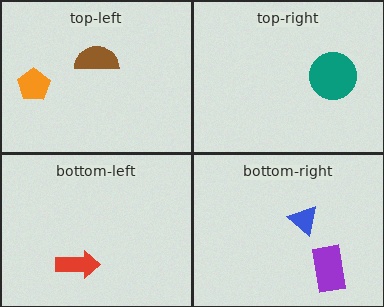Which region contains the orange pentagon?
The top-left region.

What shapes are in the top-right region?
The teal circle.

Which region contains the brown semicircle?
The top-left region.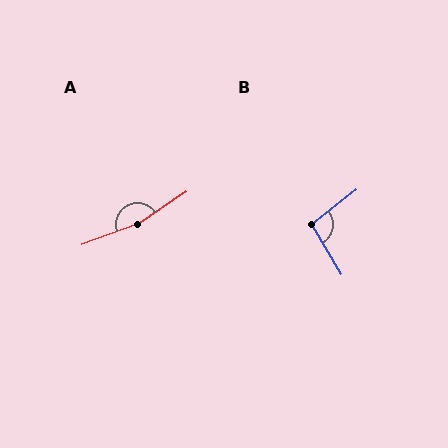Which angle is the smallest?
B, at approximately 97 degrees.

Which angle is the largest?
A, at approximately 166 degrees.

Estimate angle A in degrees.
Approximately 166 degrees.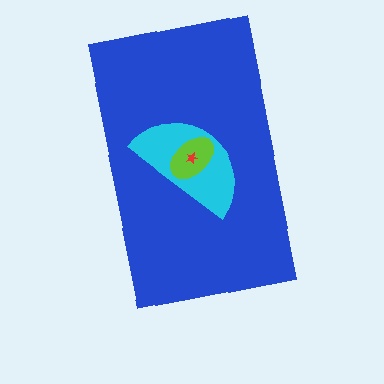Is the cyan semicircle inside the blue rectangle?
Yes.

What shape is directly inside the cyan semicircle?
The lime ellipse.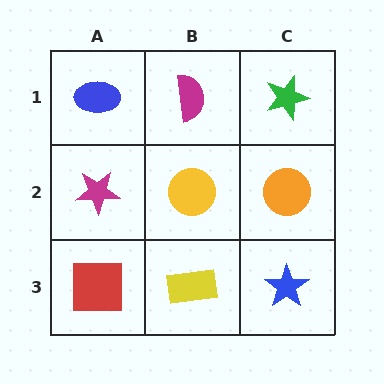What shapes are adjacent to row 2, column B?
A magenta semicircle (row 1, column B), a yellow rectangle (row 3, column B), a magenta star (row 2, column A), an orange circle (row 2, column C).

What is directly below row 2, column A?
A red square.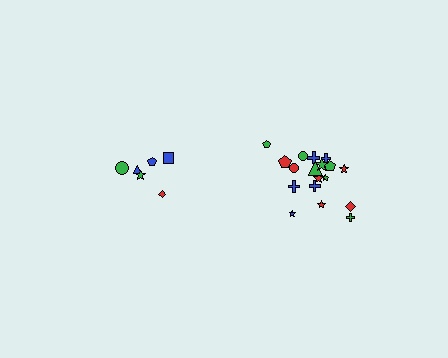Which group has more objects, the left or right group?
The right group.